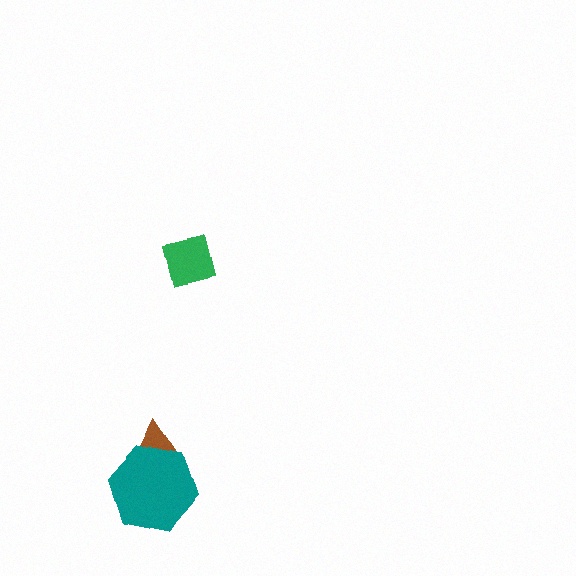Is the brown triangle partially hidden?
Yes, it is partially covered by another shape.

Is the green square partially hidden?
No, no other shape covers it.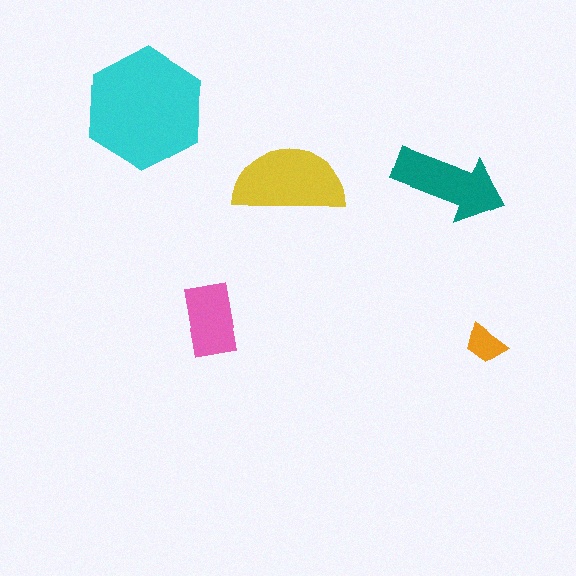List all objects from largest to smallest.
The cyan hexagon, the yellow semicircle, the teal arrow, the pink rectangle, the orange trapezoid.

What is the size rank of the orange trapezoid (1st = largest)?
5th.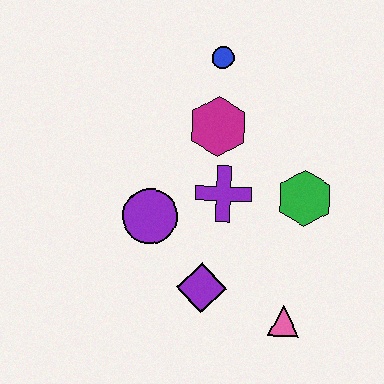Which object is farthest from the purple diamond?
The blue circle is farthest from the purple diamond.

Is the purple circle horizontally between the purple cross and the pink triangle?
No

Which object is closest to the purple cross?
The magenta hexagon is closest to the purple cross.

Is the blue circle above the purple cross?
Yes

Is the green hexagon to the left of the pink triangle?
No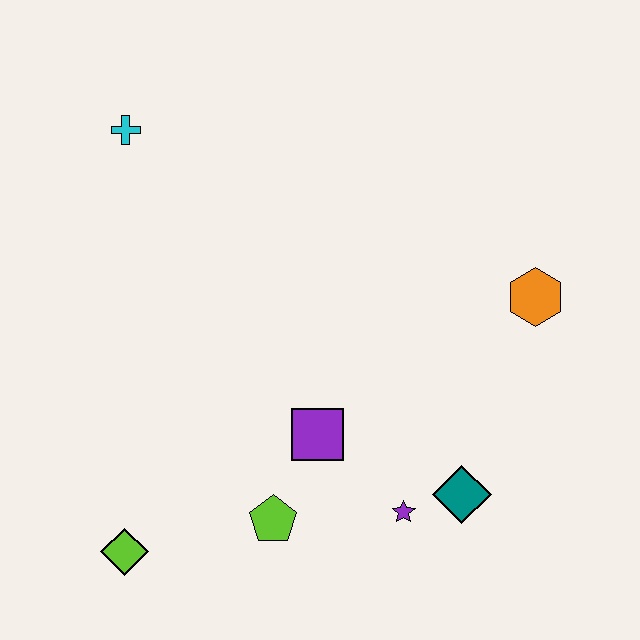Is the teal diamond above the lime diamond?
Yes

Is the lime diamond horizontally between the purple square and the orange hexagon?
No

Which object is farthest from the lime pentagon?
The cyan cross is farthest from the lime pentagon.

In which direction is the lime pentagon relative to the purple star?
The lime pentagon is to the left of the purple star.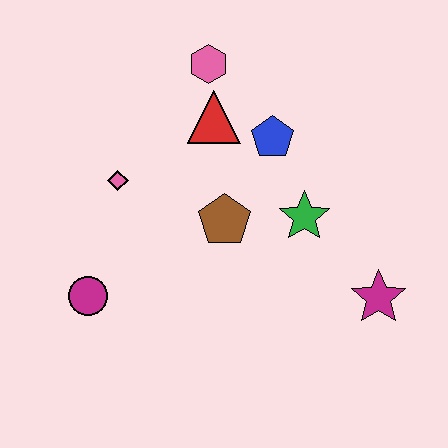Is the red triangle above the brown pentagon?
Yes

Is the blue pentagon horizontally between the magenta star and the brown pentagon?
Yes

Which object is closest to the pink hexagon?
The red triangle is closest to the pink hexagon.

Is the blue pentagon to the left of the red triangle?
No